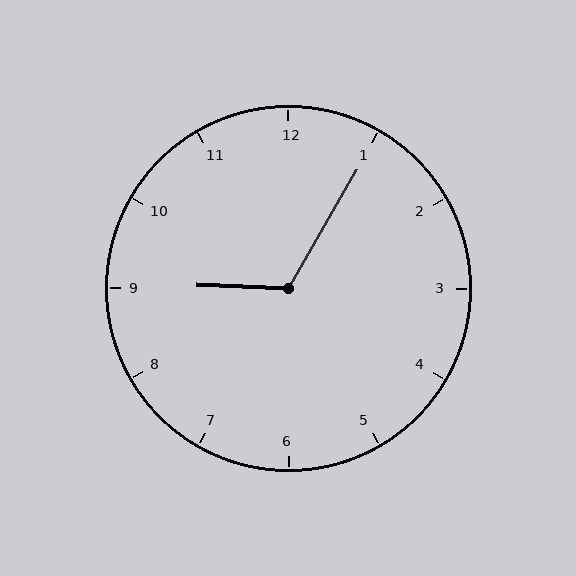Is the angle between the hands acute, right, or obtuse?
It is obtuse.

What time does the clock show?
9:05.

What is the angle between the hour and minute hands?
Approximately 118 degrees.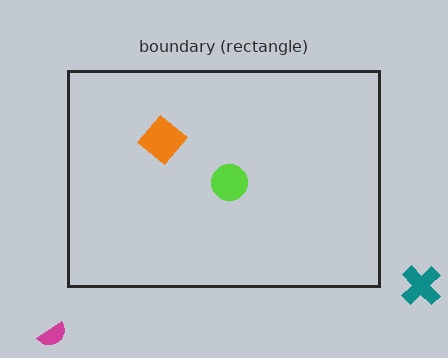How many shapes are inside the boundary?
2 inside, 2 outside.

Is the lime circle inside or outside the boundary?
Inside.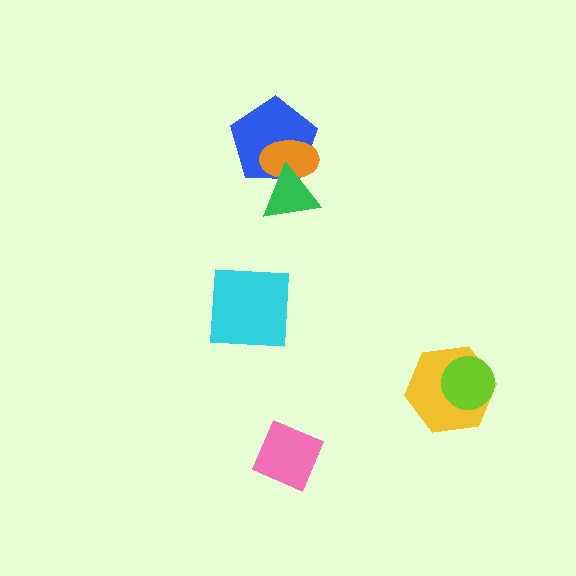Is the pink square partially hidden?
No, no other shape covers it.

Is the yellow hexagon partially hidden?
Yes, it is partially covered by another shape.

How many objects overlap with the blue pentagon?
2 objects overlap with the blue pentagon.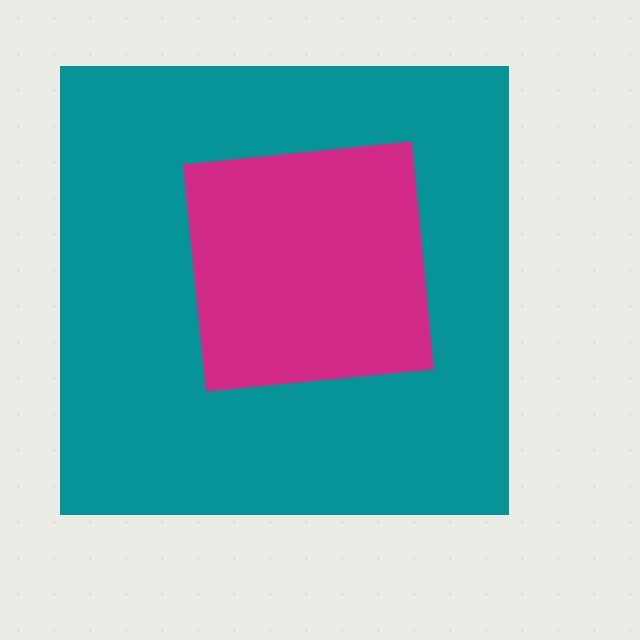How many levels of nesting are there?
2.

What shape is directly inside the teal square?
The magenta square.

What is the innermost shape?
The magenta square.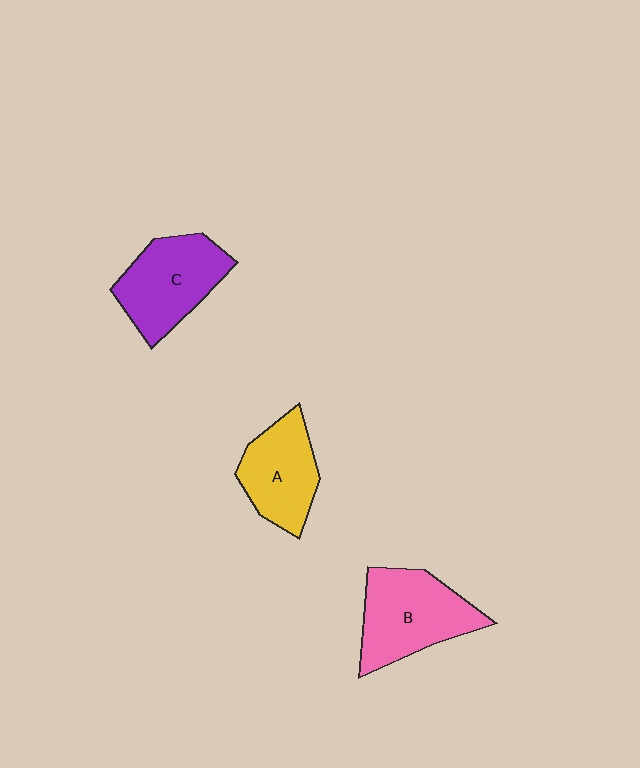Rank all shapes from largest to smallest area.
From largest to smallest: B (pink), C (purple), A (yellow).